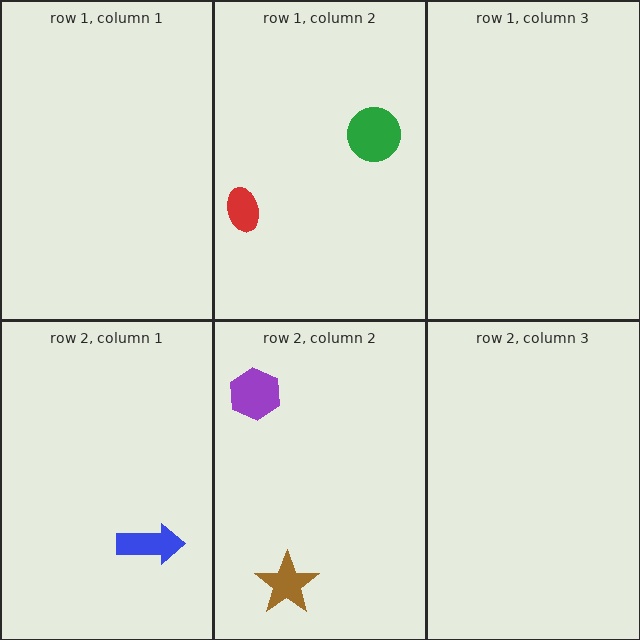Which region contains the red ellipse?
The row 1, column 2 region.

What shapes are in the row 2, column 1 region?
The blue arrow.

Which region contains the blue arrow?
The row 2, column 1 region.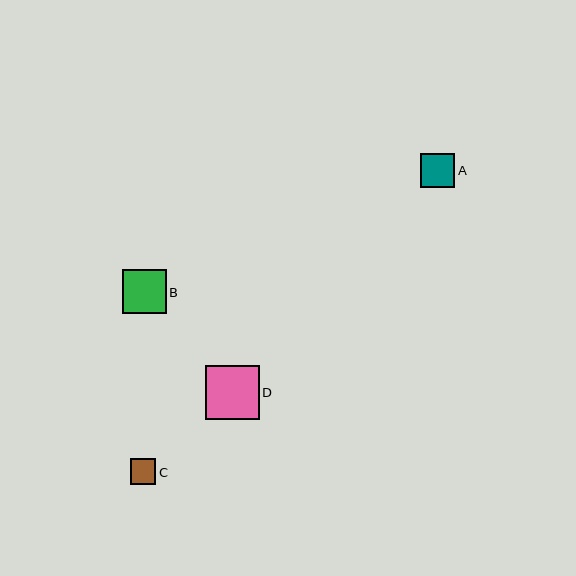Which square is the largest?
Square D is the largest with a size of approximately 54 pixels.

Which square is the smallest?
Square C is the smallest with a size of approximately 26 pixels.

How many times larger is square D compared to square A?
Square D is approximately 1.6 times the size of square A.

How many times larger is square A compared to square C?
Square A is approximately 1.4 times the size of square C.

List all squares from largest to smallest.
From largest to smallest: D, B, A, C.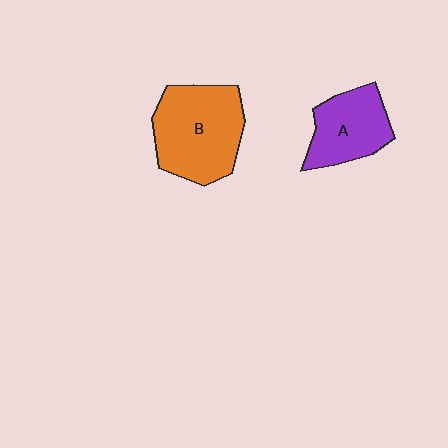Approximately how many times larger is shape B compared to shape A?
Approximately 1.5 times.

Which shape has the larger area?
Shape B (orange).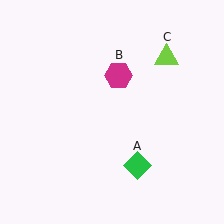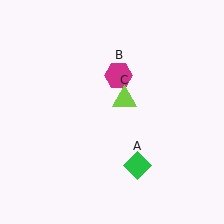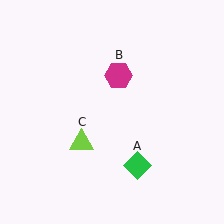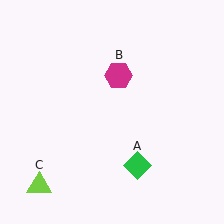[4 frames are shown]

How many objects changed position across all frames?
1 object changed position: lime triangle (object C).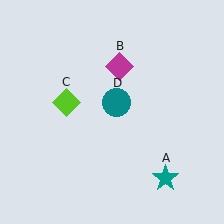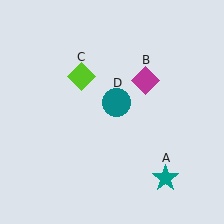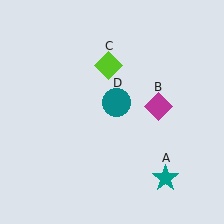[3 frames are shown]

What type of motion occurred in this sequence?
The magenta diamond (object B), lime diamond (object C) rotated clockwise around the center of the scene.